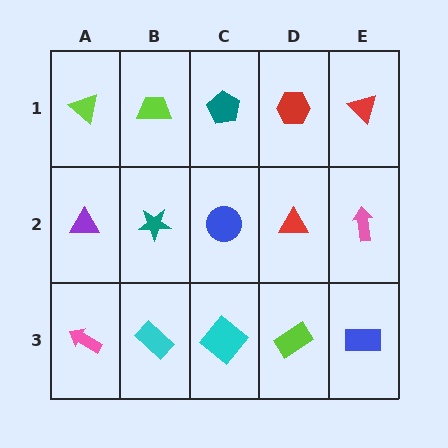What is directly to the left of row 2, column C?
A teal star.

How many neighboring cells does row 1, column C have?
3.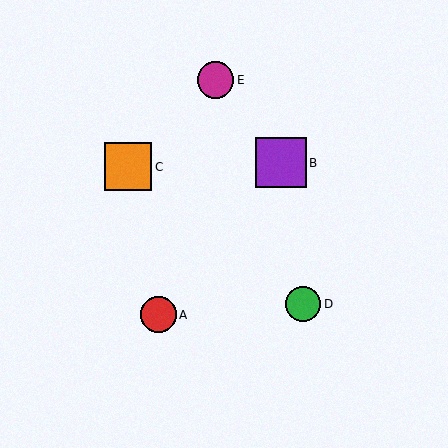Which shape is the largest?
The purple square (labeled B) is the largest.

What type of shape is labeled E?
Shape E is a magenta circle.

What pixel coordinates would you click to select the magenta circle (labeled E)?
Click at (215, 80) to select the magenta circle E.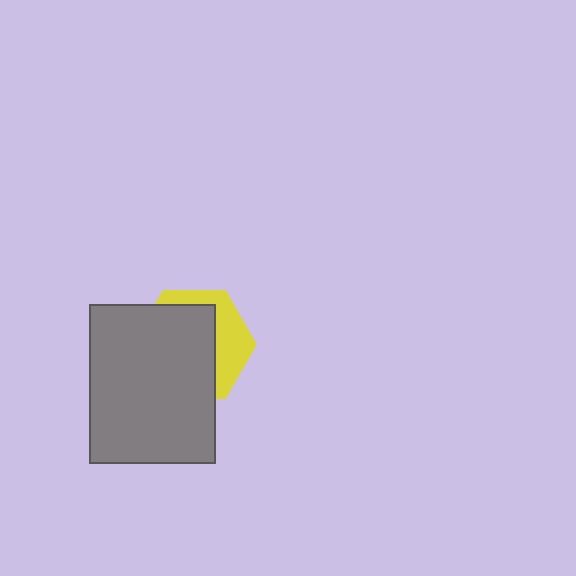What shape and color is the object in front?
The object in front is a gray rectangle.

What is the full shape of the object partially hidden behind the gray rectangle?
The partially hidden object is a yellow hexagon.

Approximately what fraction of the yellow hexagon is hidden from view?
Roughly 65% of the yellow hexagon is hidden behind the gray rectangle.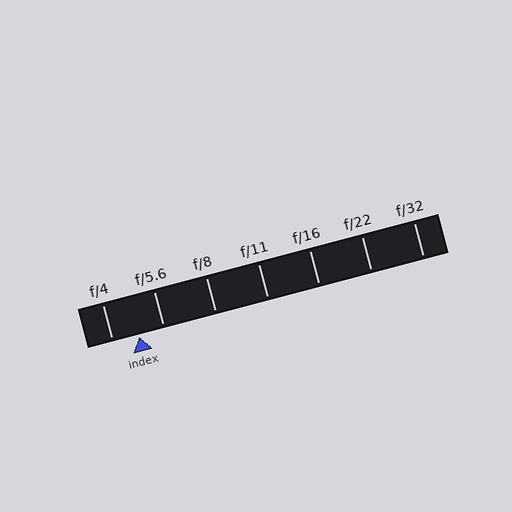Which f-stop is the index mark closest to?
The index mark is closest to f/5.6.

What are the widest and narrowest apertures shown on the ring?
The widest aperture shown is f/4 and the narrowest is f/32.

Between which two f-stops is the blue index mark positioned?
The index mark is between f/4 and f/5.6.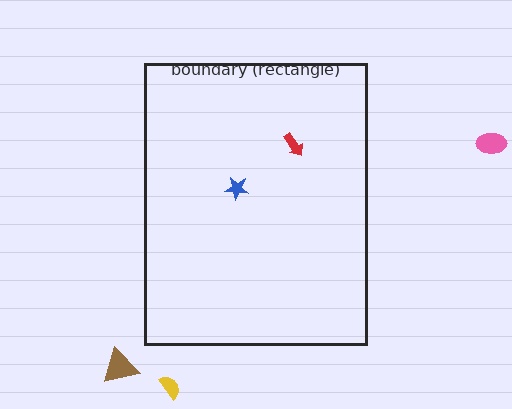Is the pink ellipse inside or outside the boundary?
Outside.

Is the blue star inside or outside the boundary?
Inside.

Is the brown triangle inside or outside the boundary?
Outside.